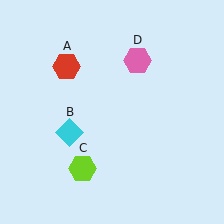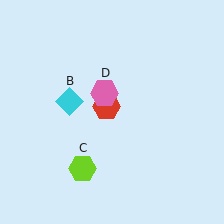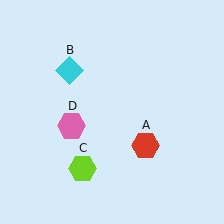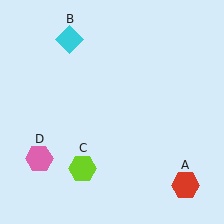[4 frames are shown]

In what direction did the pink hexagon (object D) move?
The pink hexagon (object D) moved down and to the left.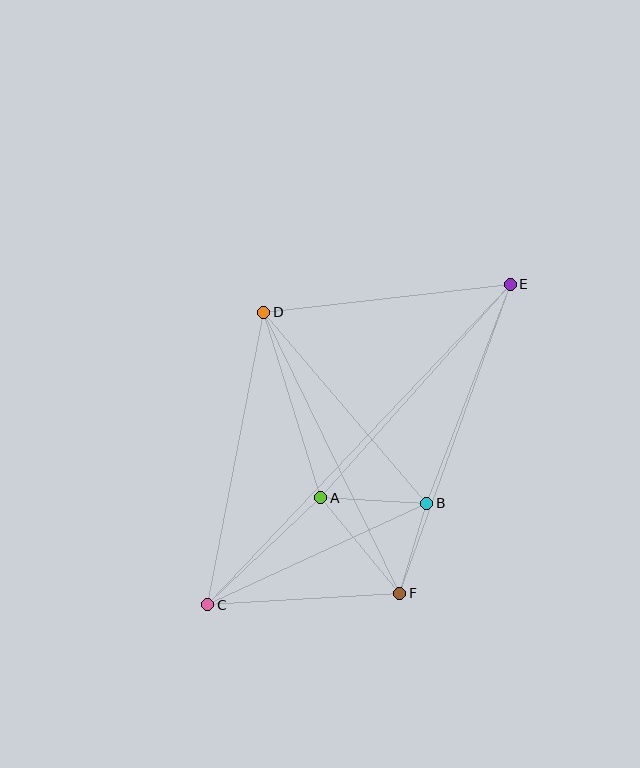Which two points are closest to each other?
Points B and F are closest to each other.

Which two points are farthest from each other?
Points C and E are farthest from each other.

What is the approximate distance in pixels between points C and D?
The distance between C and D is approximately 298 pixels.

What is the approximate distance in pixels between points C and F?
The distance between C and F is approximately 193 pixels.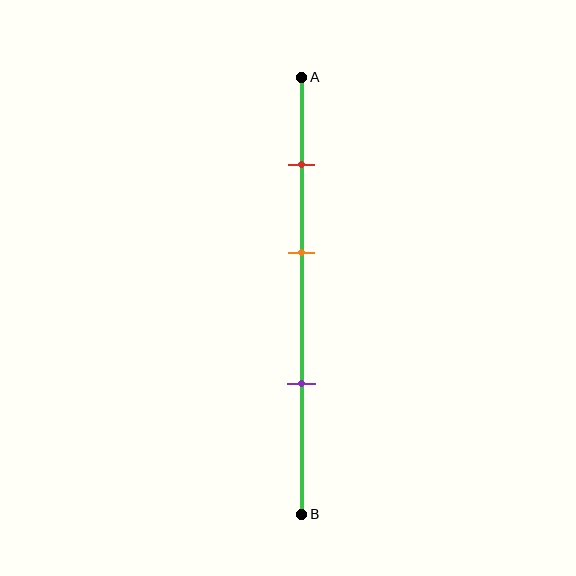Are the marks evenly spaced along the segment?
Yes, the marks are approximately evenly spaced.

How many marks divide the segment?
There are 3 marks dividing the segment.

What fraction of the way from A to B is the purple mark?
The purple mark is approximately 70% (0.7) of the way from A to B.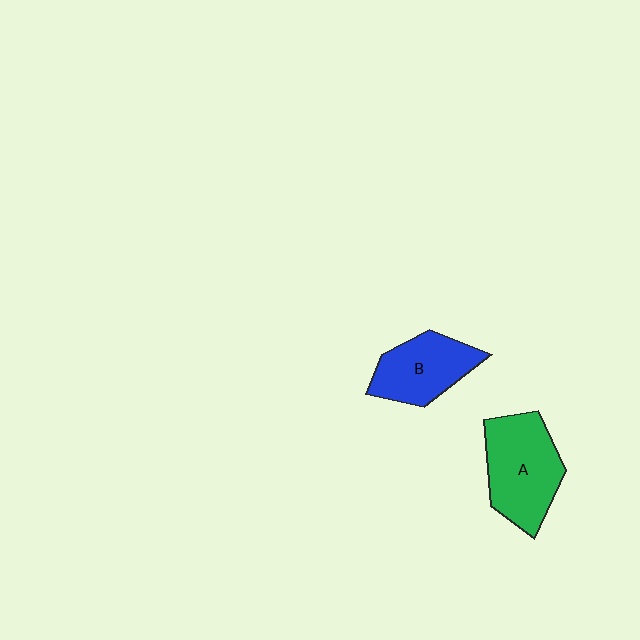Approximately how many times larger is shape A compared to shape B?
Approximately 1.3 times.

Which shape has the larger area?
Shape A (green).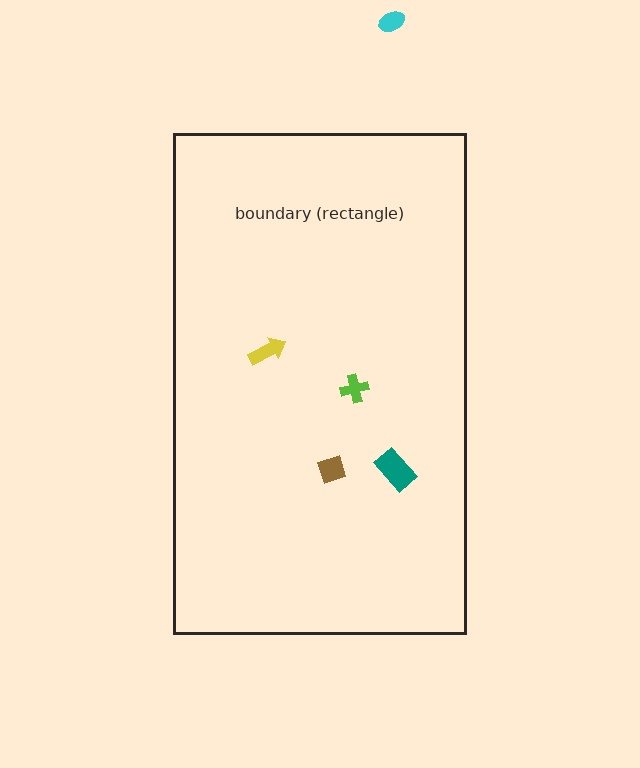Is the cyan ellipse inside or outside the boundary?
Outside.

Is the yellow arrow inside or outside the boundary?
Inside.